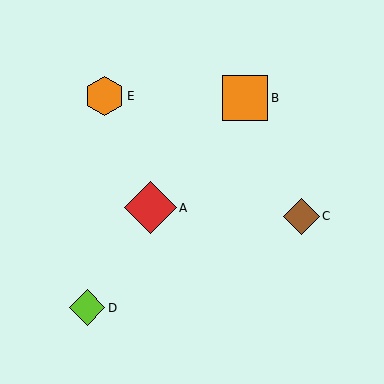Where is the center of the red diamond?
The center of the red diamond is at (150, 208).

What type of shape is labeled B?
Shape B is an orange square.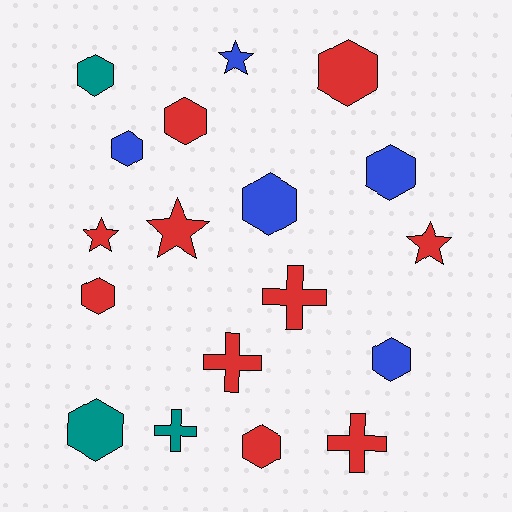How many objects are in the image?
There are 18 objects.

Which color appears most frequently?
Red, with 10 objects.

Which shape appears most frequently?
Hexagon, with 10 objects.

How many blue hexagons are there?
There are 4 blue hexagons.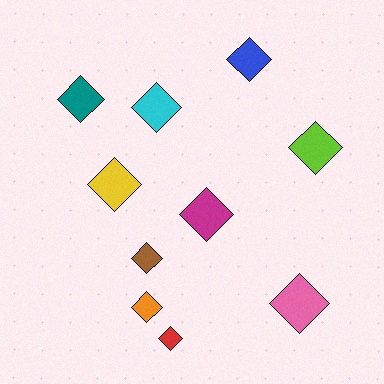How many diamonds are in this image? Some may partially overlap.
There are 10 diamonds.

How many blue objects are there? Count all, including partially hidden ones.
There is 1 blue object.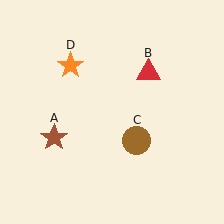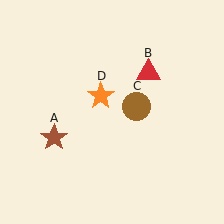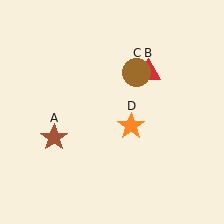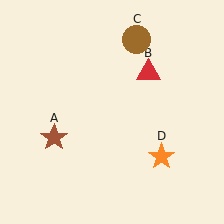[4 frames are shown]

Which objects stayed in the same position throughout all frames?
Brown star (object A) and red triangle (object B) remained stationary.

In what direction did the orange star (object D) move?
The orange star (object D) moved down and to the right.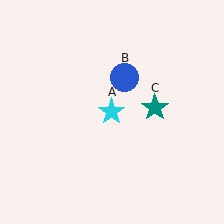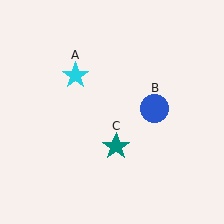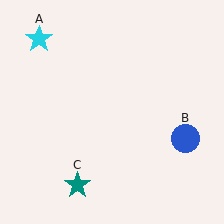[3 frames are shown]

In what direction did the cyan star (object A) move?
The cyan star (object A) moved up and to the left.